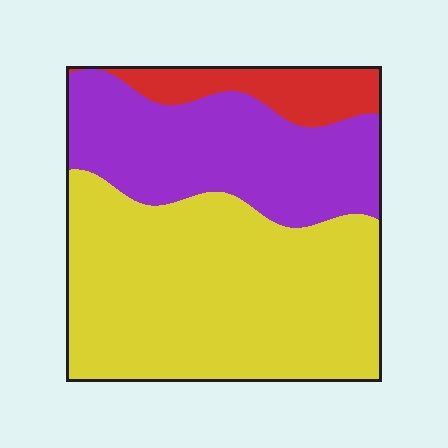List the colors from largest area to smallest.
From largest to smallest: yellow, purple, red.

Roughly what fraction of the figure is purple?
Purple takes up about one third (1/3) of the figure.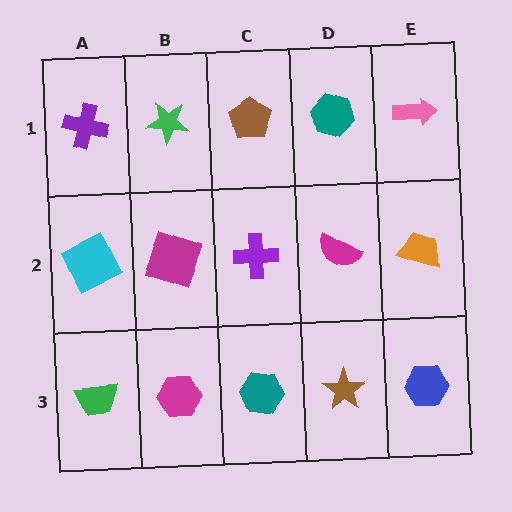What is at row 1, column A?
A purple cross.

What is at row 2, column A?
A cyan square.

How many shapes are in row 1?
5 shapes.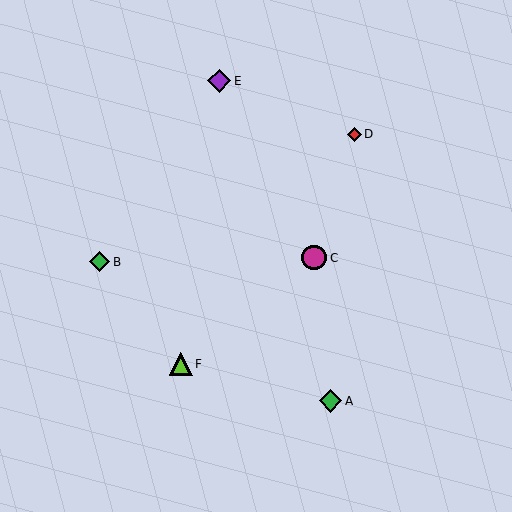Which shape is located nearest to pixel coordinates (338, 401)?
The green diamond (labeled A) at (330, 401) is nearest to that location.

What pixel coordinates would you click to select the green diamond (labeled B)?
Click at (99, 262) to select the green diamond B.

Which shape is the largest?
The magenta circle (labeled C) is the largest.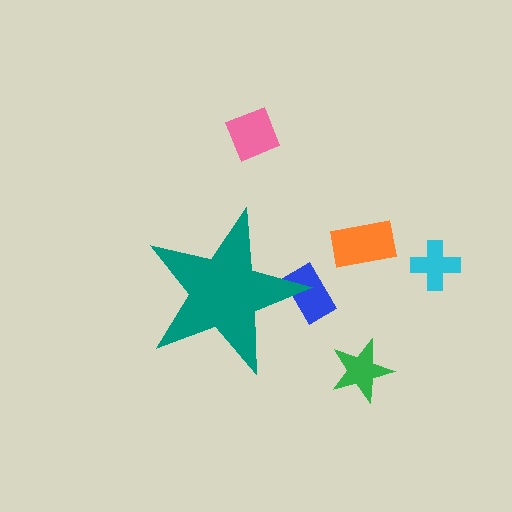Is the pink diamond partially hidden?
No, the pink diamond is fully visible.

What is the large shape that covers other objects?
A teal star.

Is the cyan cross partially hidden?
No, the cyan cross is fully visible.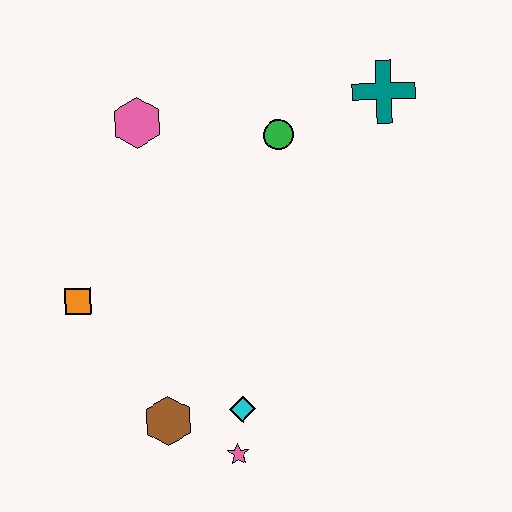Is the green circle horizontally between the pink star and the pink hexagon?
No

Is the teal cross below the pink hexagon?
No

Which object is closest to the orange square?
The brown hexagon is closest to the orange square.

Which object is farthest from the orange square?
The teal cross is farthest from the orange square.